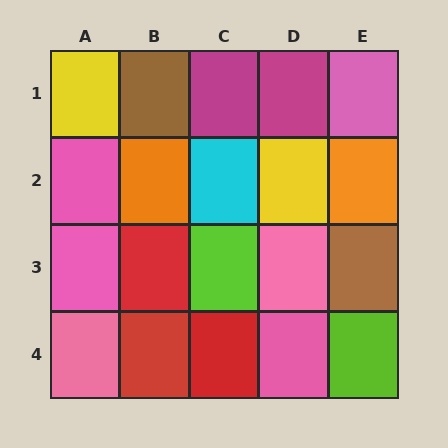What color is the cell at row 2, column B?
Orange.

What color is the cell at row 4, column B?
Red.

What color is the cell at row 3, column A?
Pink.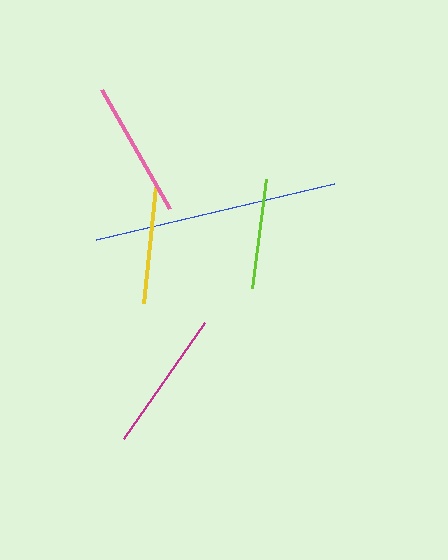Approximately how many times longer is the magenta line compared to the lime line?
The magenta line is approximately 1.3 times the length of the lime line.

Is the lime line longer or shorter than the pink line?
The pink line is longer than the lime line.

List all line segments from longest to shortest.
From longest to shortest: blue, magenta, pink, yellow, lime.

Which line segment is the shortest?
The lime line is the shortest at approximately 109 pixels.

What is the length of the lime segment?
The lime segment is approximately 109 pixels long.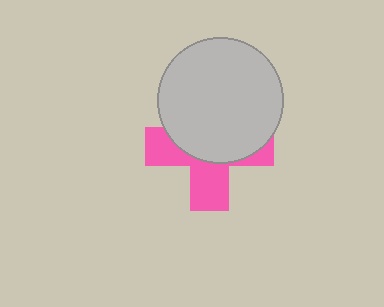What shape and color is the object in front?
The object in front is a light gray circle.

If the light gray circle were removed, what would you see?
You would see the complete pink cross.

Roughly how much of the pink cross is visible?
A small part of it is visible (roughly 44%).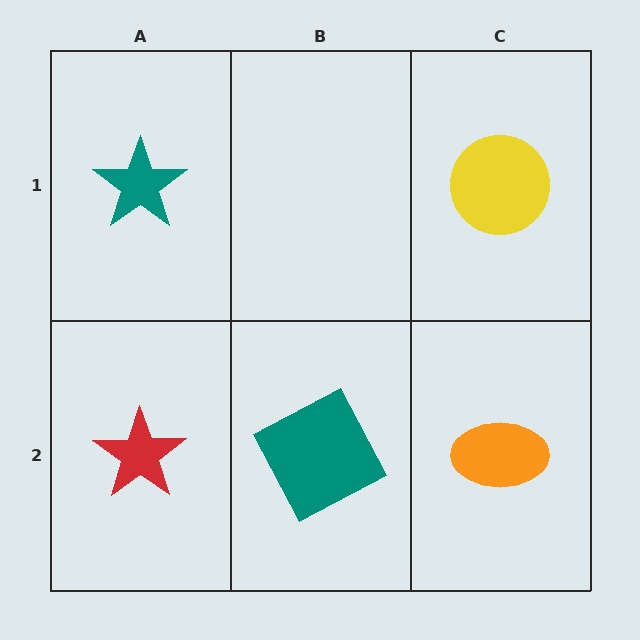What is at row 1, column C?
A yellow circle.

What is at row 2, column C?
An orange ellipse.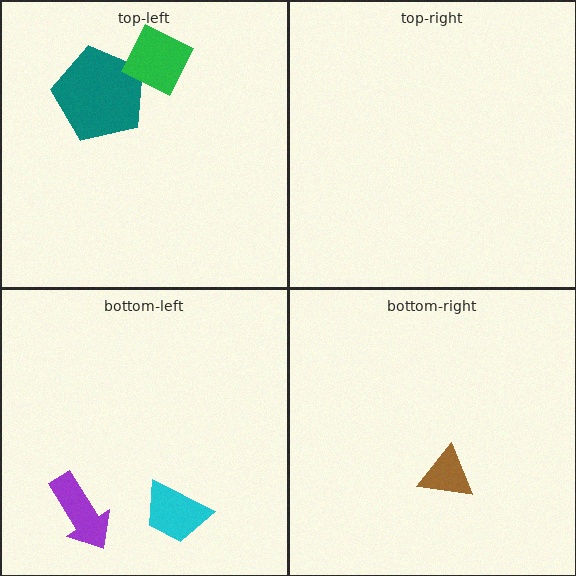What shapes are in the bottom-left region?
The purple arrow, the cyan trapezoid.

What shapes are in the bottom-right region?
The brown triangle.